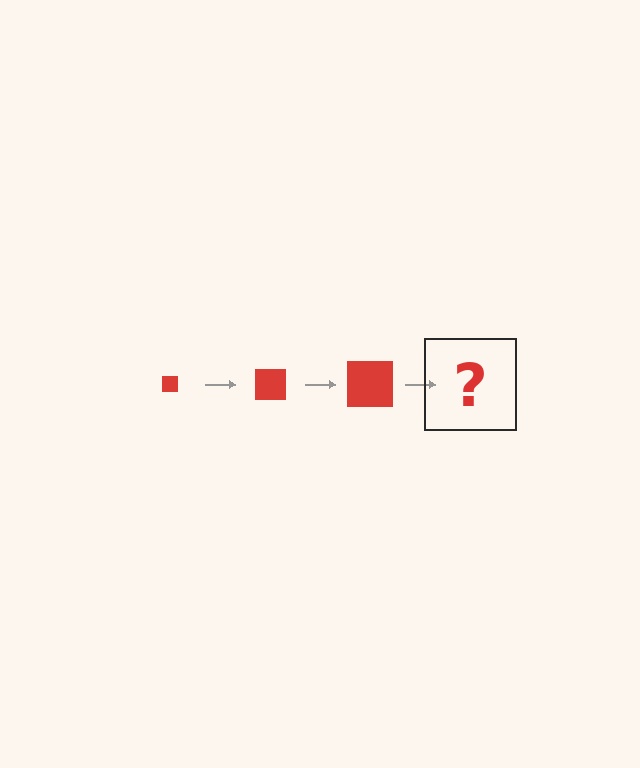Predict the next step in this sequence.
The next step is a red square, larger than the previous one.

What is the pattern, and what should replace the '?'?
The pattern is that the square gets progressively larger each step. The '?' should be a red square, larger than the previous one.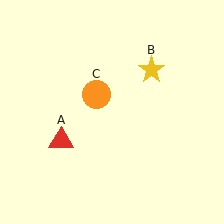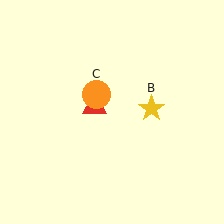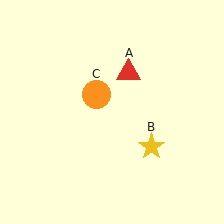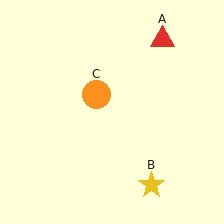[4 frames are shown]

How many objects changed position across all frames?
2 objects changed position: red triangle (object A), yellow star (object B).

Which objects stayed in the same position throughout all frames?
Orange circle (object C) remained stationary.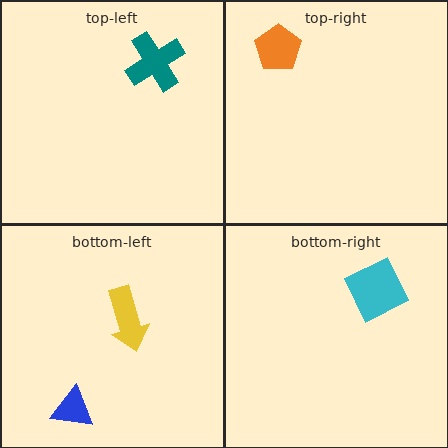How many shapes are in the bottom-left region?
2.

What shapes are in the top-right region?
The orange pentagon.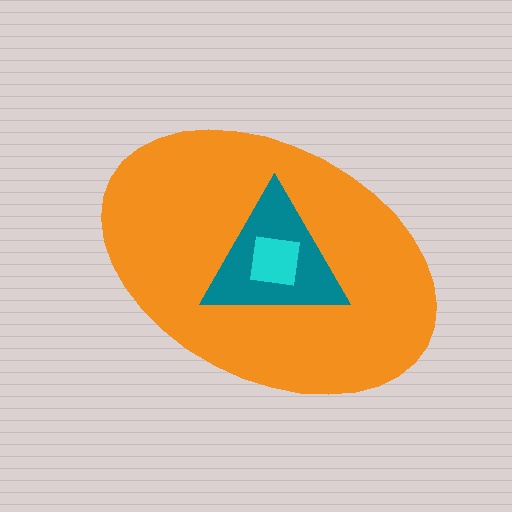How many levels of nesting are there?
3.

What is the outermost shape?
The orange ellipse.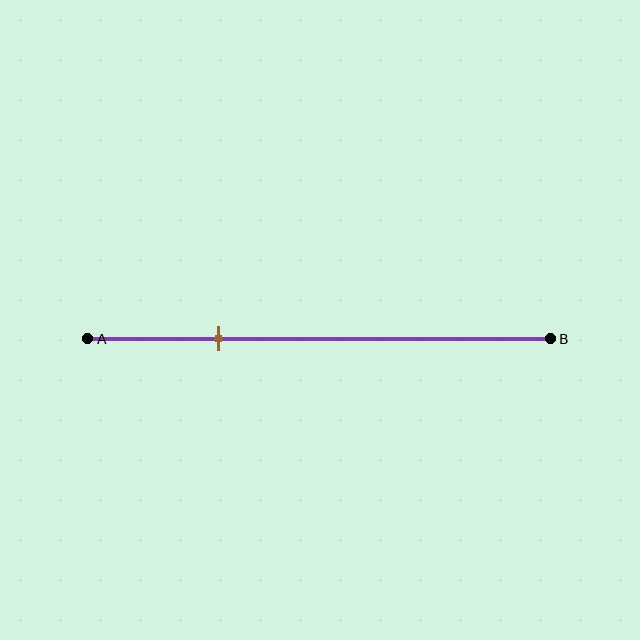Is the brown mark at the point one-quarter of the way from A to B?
No, the mark is at about 30% from A, not at the 25% one-quarter point.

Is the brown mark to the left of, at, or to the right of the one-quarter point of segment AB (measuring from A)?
The brown mark is to the right of the one-quarter point of segment AB.